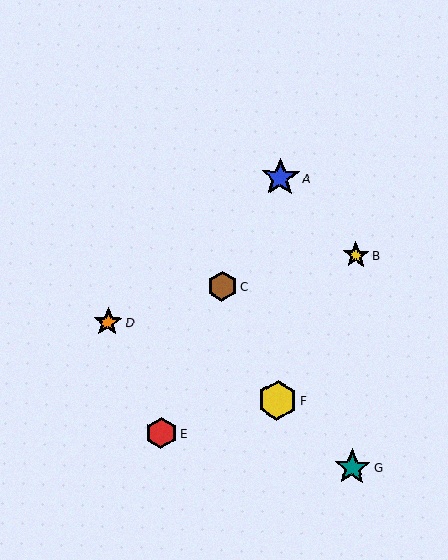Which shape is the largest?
The yellow hexagon (labeled F) is the largest.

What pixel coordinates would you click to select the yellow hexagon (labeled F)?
Click at (278, 400) to select the yellow hexagon F.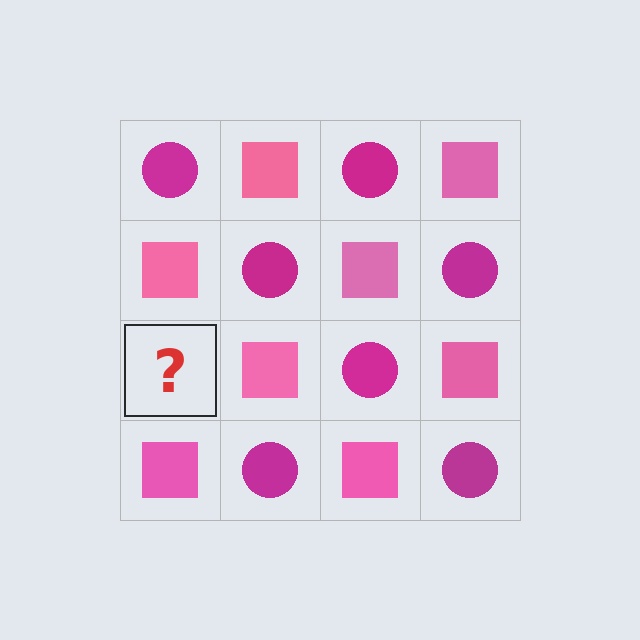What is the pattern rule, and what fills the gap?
The rule is that it alternates magenta circle and pink square in a checkerboard pattern. The gap should be filled with a magenta circle.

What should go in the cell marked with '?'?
The missing cell should contain a magenta circle.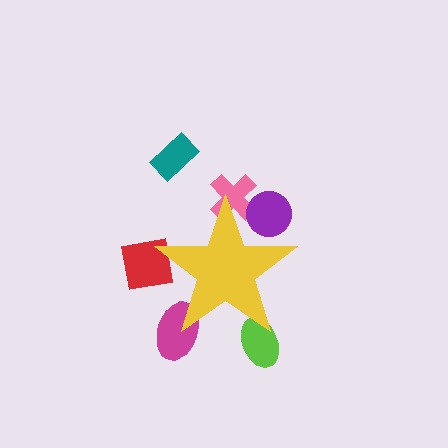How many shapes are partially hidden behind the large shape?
5 shapes are partially hidden.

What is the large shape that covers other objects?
A yellow star.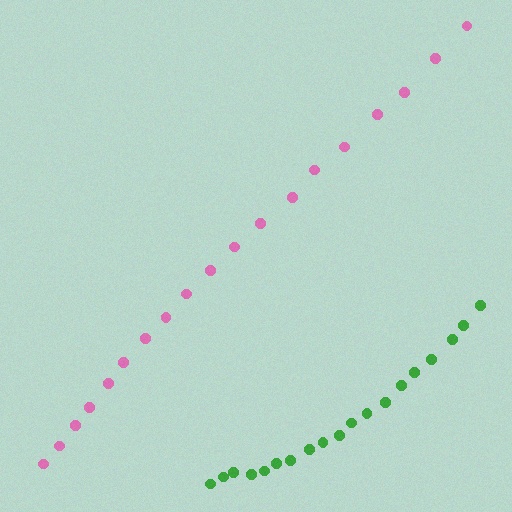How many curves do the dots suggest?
There are 2 distinct paths.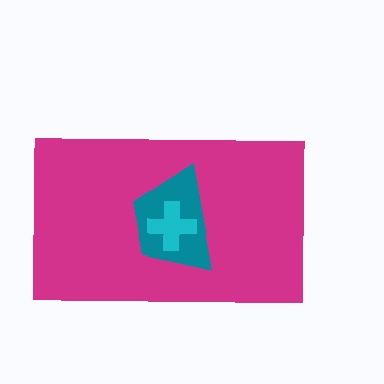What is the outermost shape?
The magenta rectangle.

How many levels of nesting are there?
3.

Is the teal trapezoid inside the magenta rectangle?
Yes.